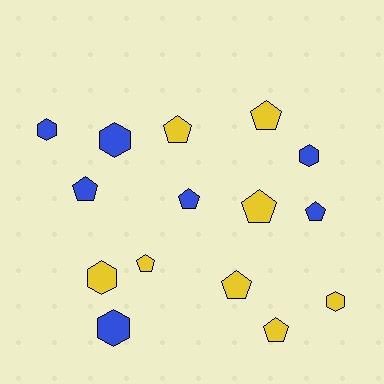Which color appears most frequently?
Yellow, with 8 objects.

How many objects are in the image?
There are 15 objects.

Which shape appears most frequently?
Pentagon, with 9 objects.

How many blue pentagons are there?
There are 3 blue pentagons.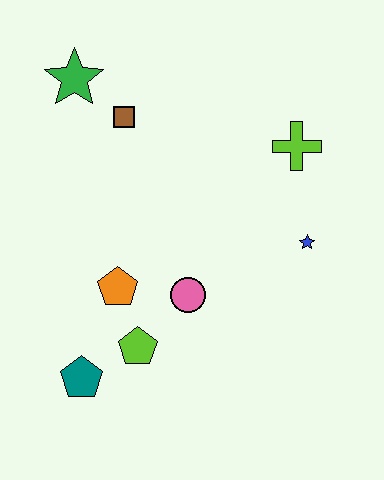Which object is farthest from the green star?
The teal pentagon is farthest from the green star.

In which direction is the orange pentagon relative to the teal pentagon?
The orange pentagon is above the teal pentagon.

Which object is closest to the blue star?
The lime cross is closest to the blue star.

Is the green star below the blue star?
No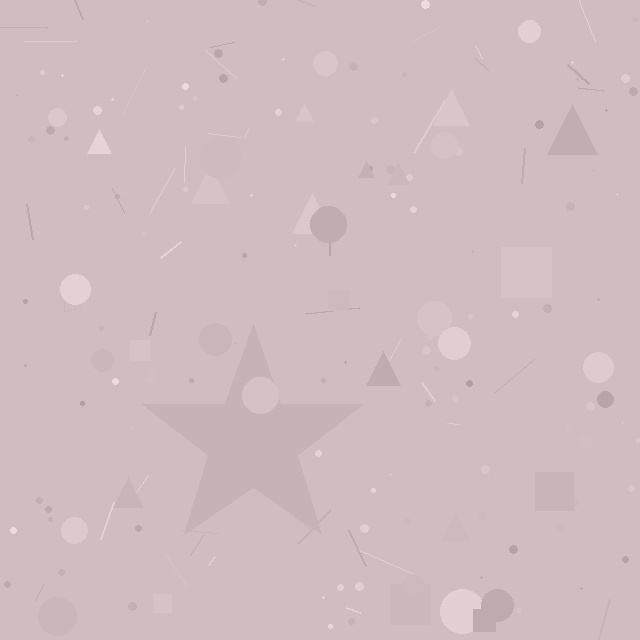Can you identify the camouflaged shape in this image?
The camouflaged shape is a star.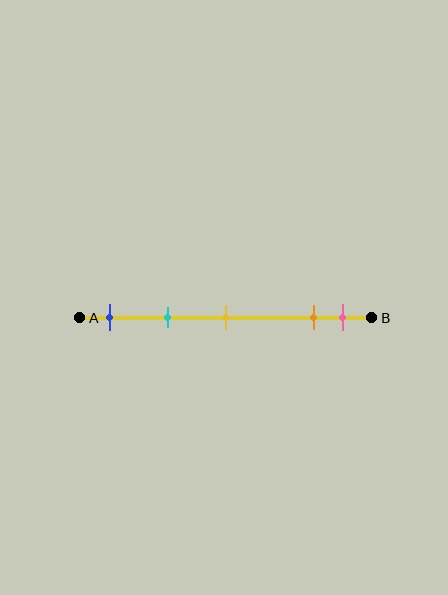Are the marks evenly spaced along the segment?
No, the marks are not evenly spaced.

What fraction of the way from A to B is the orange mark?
The orange mark is approximately 80% (0.8) of the way from A to B.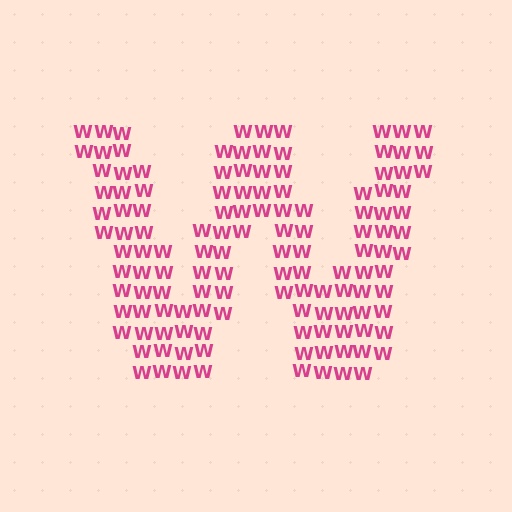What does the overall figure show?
The overall figure shows the letter W.